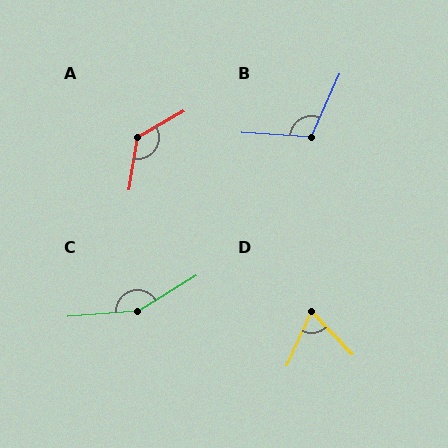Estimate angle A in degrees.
Approximately 129 degrees.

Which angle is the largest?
C, at approximately 153 degrees.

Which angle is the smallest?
D, at approximately 68 degrees.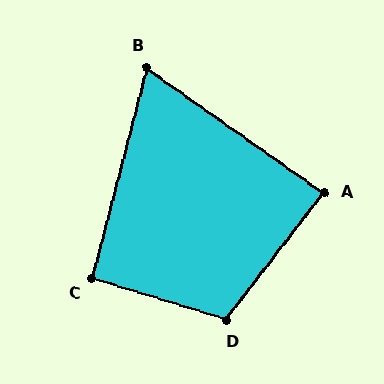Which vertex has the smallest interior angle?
B, at approximately 69 degrees.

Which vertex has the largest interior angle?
D, at approximately 111 degrees.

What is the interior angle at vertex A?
Approximately 87 degrees (approximately right).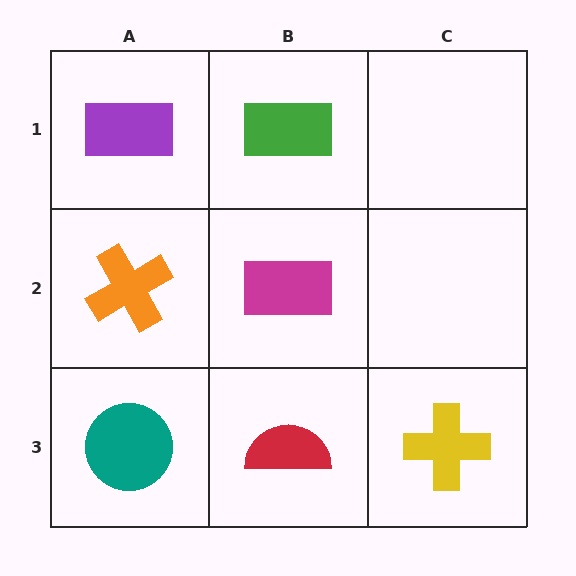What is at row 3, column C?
A yellow cross.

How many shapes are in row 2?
2 shapes.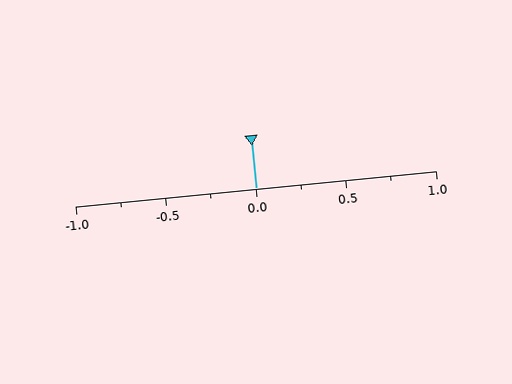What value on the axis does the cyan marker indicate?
The marker indicates approximately 0.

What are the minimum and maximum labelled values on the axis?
The axis runs from -1.0 to 1.0.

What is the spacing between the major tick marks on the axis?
The major ticks are spaced 0.5 apart.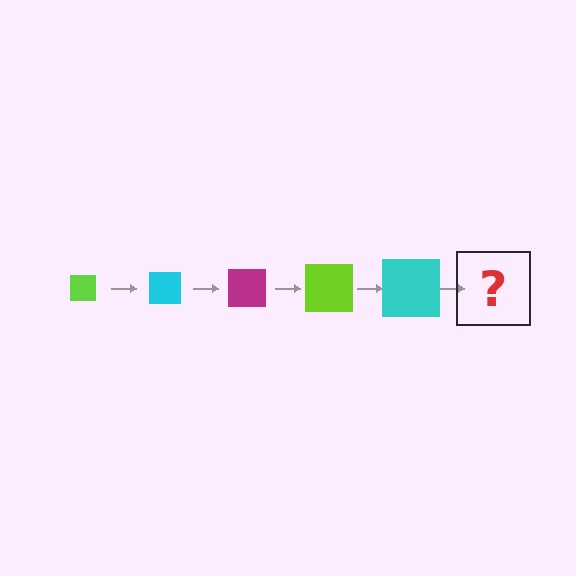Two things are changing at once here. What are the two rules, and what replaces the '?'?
The two rules are that the square grows larger each step and the color cycles through lime, cyan, and magenta. The '?' should be a magenta square, larger than the previous one.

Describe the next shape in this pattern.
It should be a magenta square, larger than the previous one.